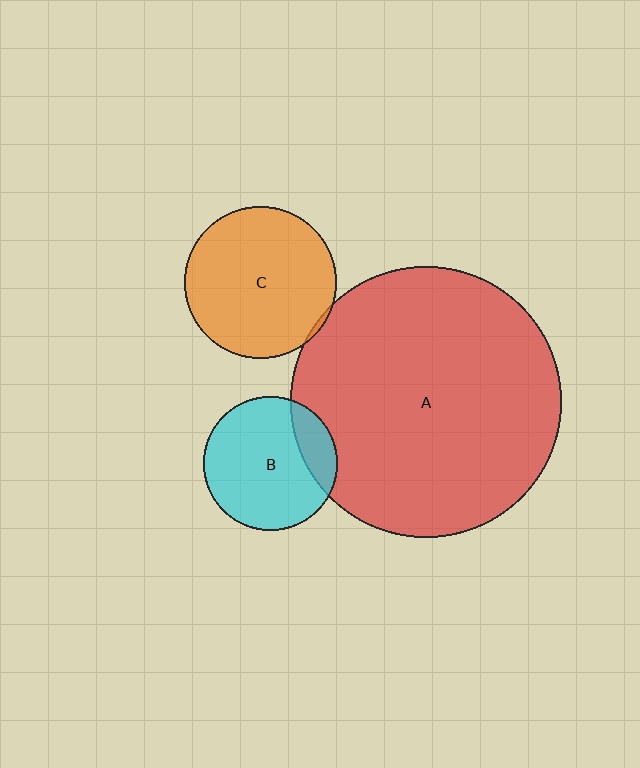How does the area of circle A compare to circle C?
Approximately 3.2 times.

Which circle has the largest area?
Circle A (red).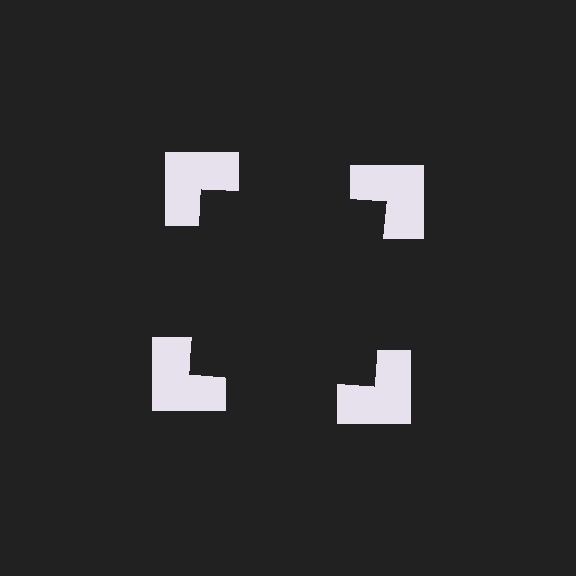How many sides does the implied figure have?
4 sides.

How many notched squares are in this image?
There are 4 — one at each vertex of the illusory square.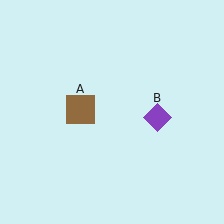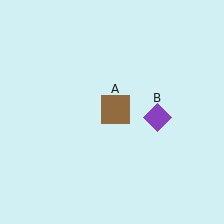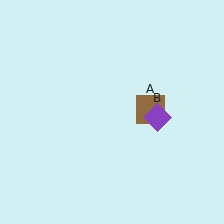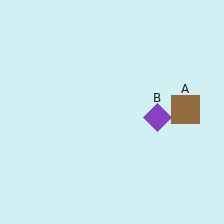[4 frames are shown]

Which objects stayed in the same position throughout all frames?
Purple diamond (object B) remained stationary.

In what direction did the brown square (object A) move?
The brown square (object A) moved right.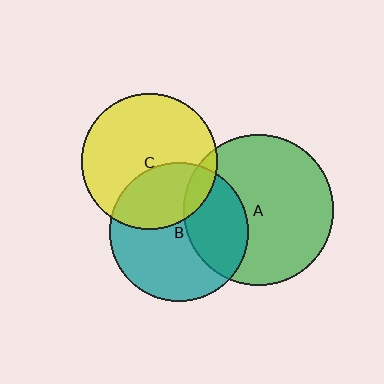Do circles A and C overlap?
Yes.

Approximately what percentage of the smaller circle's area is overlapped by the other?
Approximately 10%.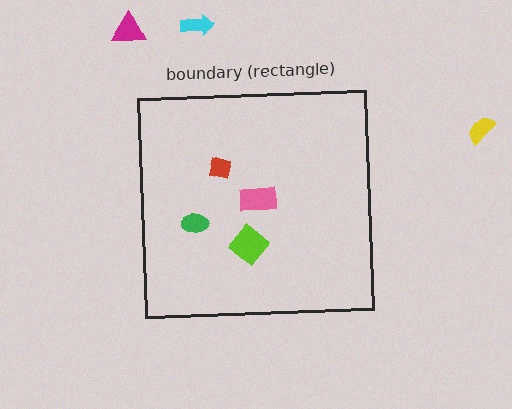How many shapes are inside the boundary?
4 inside, 3 outside.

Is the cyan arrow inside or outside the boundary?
Outside.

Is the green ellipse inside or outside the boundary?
Inside.